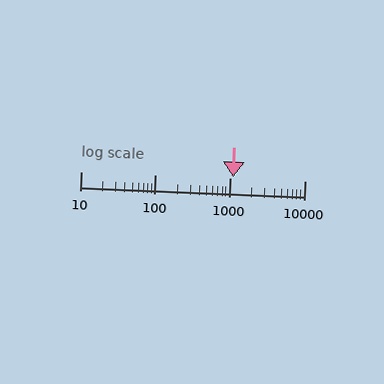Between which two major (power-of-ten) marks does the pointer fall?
The pointer is between 1000 and 10000.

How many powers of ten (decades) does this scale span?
The scale spans 3 decades, from 10 to 10000.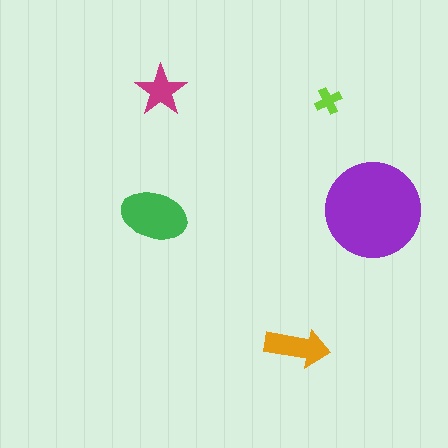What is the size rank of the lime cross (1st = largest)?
5th.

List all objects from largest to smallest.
The purple circle, the green ellipse, the orange arrow, the magenta star, the lime cross.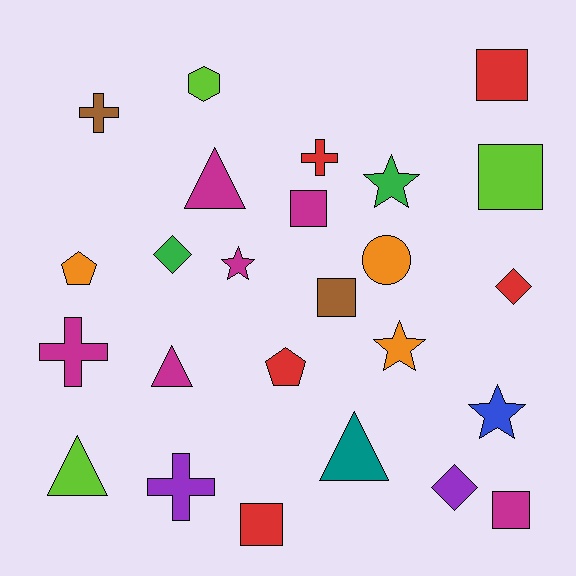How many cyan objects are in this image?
There are no cyan objects.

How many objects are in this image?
There are 25 objects.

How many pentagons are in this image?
There are 2 pentagons.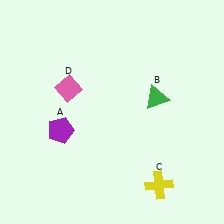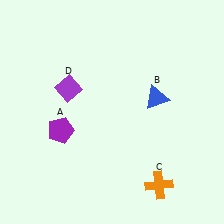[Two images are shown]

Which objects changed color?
B changed from green to blue. C changed from yellow to orange. D changed from pink to purple.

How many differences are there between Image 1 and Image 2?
There are 3 differences between the two images.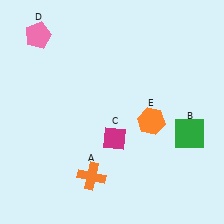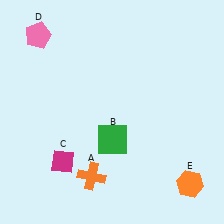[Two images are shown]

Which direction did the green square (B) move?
The green square (B) moved left.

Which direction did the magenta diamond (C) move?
The magenta diamond (C) moved left.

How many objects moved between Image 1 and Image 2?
3 objects moved between the two images.